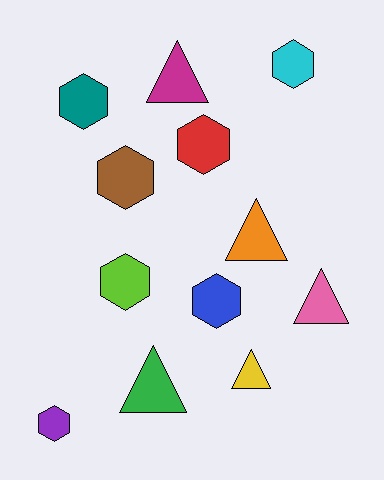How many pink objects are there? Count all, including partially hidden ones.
There is 1 pink object.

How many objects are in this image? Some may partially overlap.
There are 12 objects.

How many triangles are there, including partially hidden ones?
There are 5 triangles.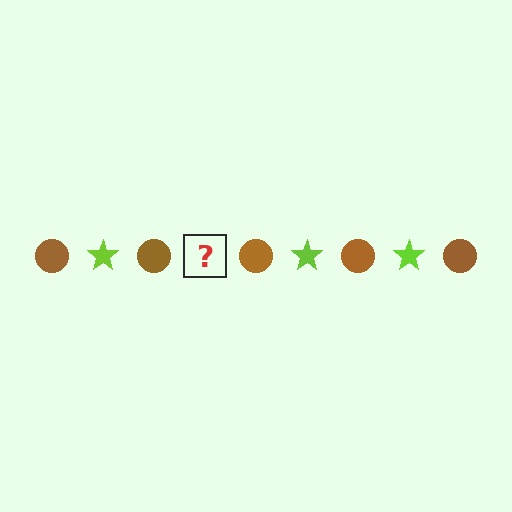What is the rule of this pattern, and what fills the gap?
The rule is that the pattern alternates between brown circle and lime star. The gap should be filled with a lime star.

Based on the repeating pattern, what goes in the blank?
The blank should be a lime star.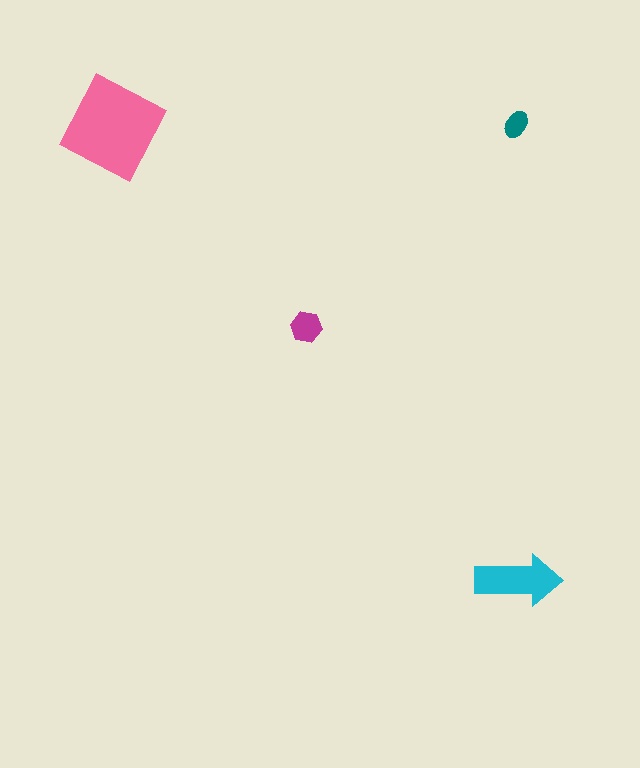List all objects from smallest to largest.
The teal ellipse, the magenta hexagon, the cyan arrow, the pink diamond.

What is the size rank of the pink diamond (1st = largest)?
1st.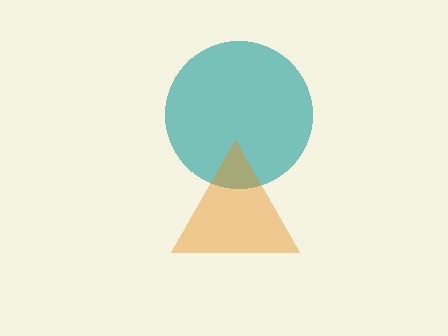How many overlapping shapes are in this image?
There are 2 overlapping shapes in the image.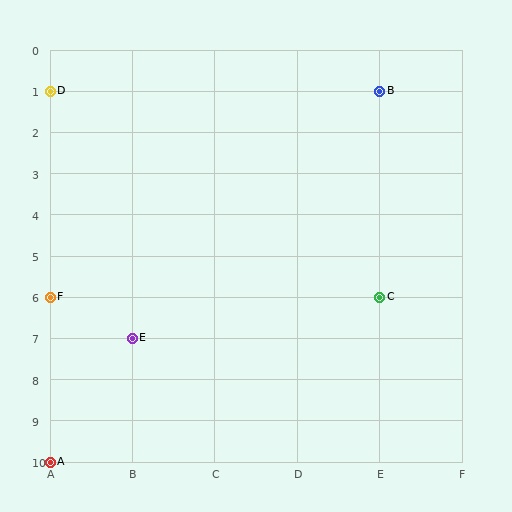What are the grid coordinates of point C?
Point C is at grid coordinates (E, 6).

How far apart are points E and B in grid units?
Points E and B are 3 columns and 6 rows apart (about 6.7 grid units diagonally).